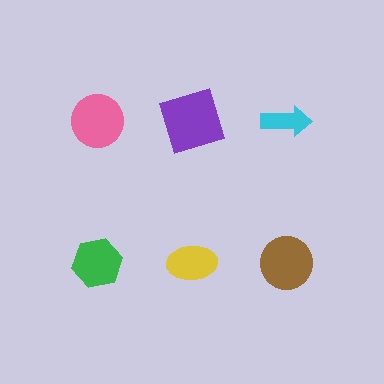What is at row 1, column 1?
A pink circle.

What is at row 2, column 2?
A yellow ellipse.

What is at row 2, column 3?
A brown circle.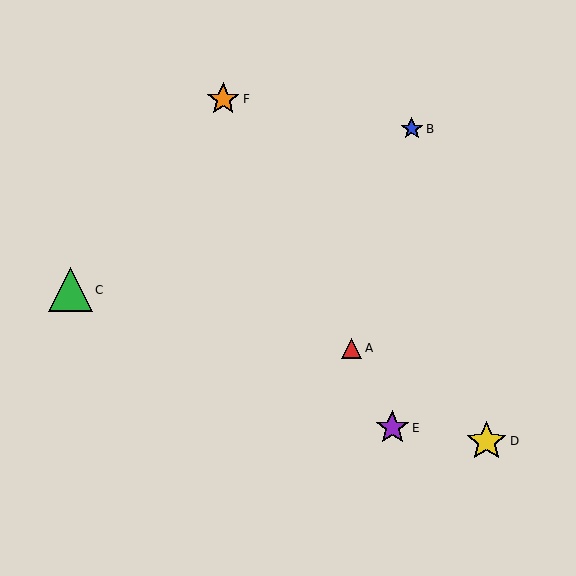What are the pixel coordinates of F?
Object F is at (223, 99).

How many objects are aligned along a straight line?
3 objects (A, E, F) are aligned along a straight line.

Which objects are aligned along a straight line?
Objects A, E, F are aligned along a straight line.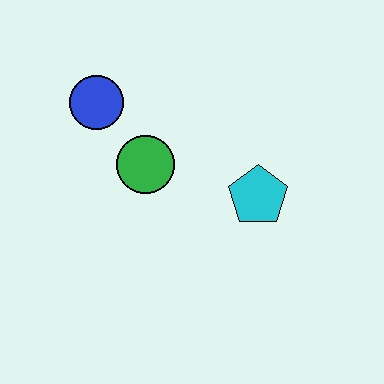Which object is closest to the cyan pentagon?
The green circle is closest to the cyan pentagon.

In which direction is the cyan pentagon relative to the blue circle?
The cyan pentagon is to the right of the blue circle.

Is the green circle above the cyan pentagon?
Yes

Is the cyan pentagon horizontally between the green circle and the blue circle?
No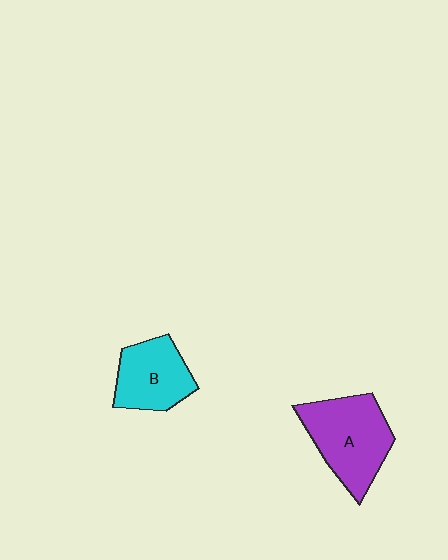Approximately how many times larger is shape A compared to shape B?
Approximately 1.3 times.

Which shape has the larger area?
Shape A (purple).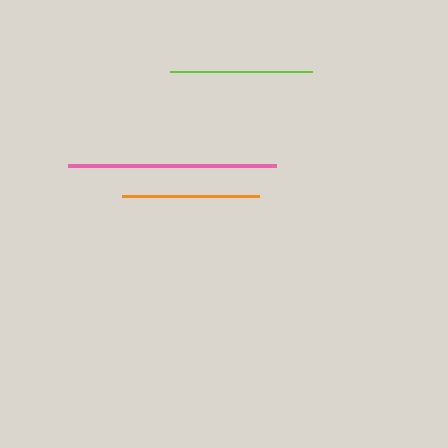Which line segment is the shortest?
The orange line is the shortest at approximately 137 pixels.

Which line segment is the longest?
The pink line is the longest at approximately 208 pixels.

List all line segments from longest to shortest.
From longest to shortest: pink, lime, orange.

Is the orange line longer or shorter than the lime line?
The lime line is longer than the orange line.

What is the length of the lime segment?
The lime segment is approximately 142 pixels long.